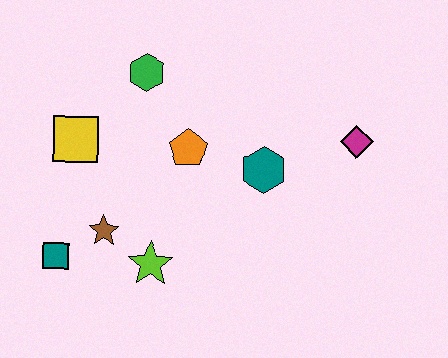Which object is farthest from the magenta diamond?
The teal square is farthest from the magenta diamond.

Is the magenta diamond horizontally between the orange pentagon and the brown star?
No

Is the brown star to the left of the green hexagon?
Yes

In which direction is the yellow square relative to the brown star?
The yellow square is above the brown star.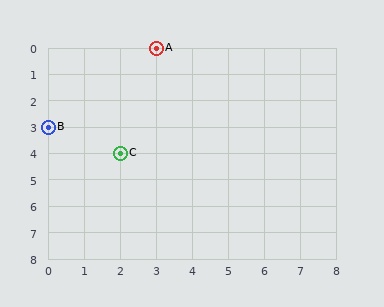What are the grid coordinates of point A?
Point A is at grid coordinates (3, 0).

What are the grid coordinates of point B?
Point B is at grid coordinates (0, 3).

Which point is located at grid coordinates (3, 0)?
Point A is at (3, 0).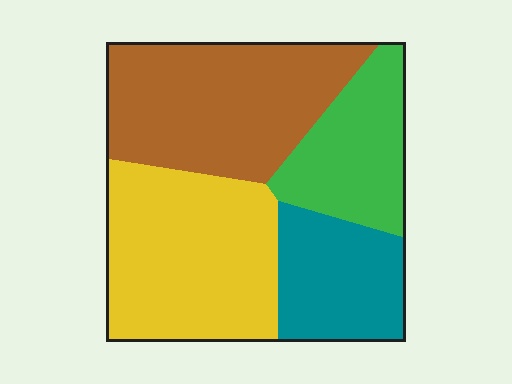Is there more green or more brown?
Brown.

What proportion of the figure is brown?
Brown takes up about one third (1/3) of the figure.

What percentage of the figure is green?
Green takes up about one sixth (1/6) of the figure.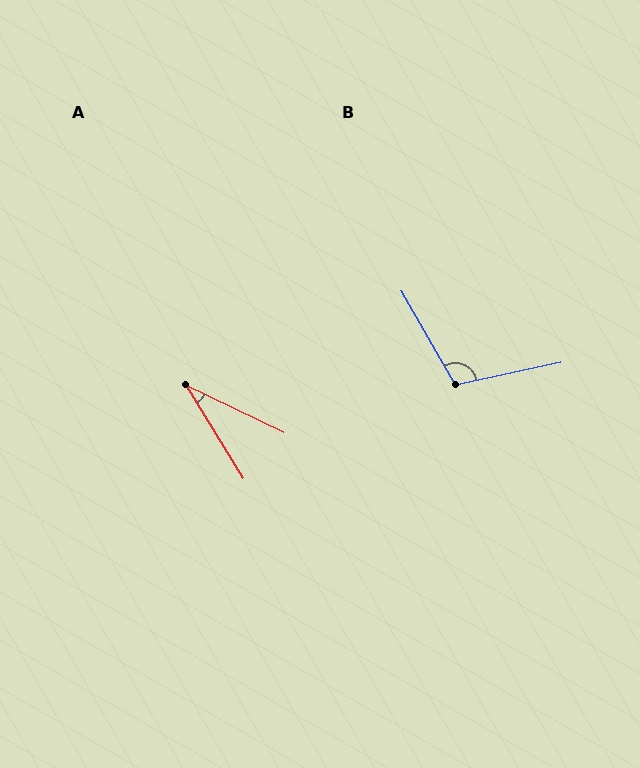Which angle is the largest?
B, at approximately 108 degrees.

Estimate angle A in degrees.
Approximately 33 degrees.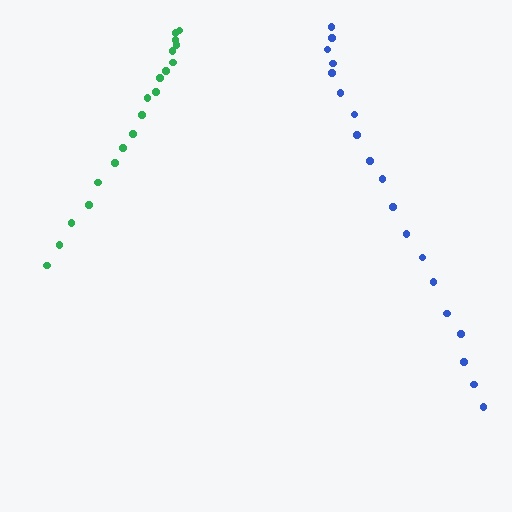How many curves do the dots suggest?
There are 2 distinct paths.